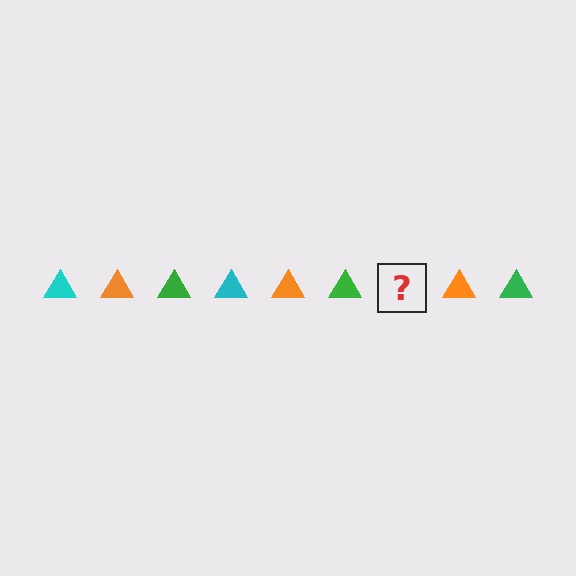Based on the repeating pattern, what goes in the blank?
The blank should be a cyan triangle.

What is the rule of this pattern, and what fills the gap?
The rule is that the pattern cycles through cyan, orange, green triangles. The gap should be filled with a cyan triangle.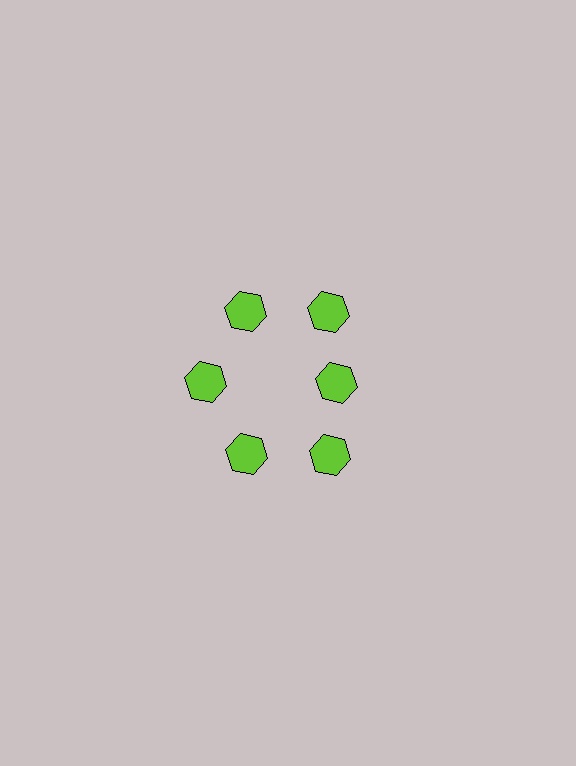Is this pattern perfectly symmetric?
No. The 6 lime hexagons are arranged in a ring, but one element near the 3 o'clock position is pulled inward toward the center, breaking the 6-fold rotational symmetry.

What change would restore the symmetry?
The symmetry would be restored by moving it outward, back onto the ring so that all 6 hexagons sit at equal angles and equal distance from the center.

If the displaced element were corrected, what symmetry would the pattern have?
It would have 6-fold rotational symmetry — the pattern would map onto itself every 60 degrees.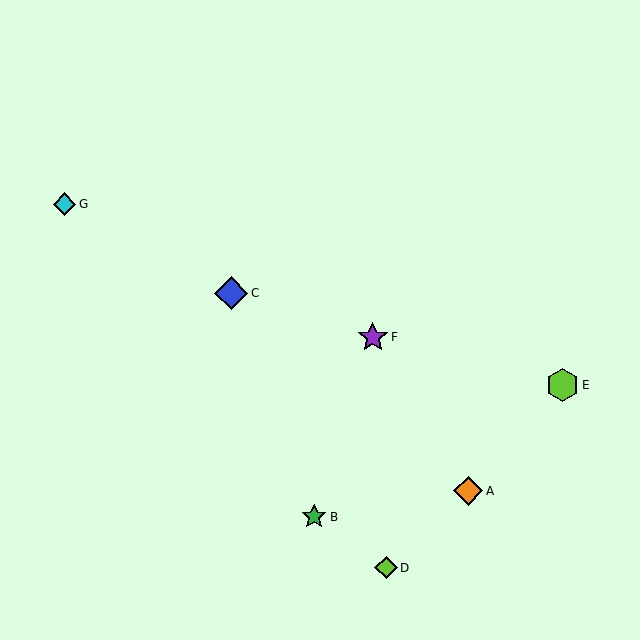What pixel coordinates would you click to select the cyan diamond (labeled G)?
Click at (64, 204) to select the cyan diamond G.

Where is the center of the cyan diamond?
The center of the cyan diamond is at (64, 204).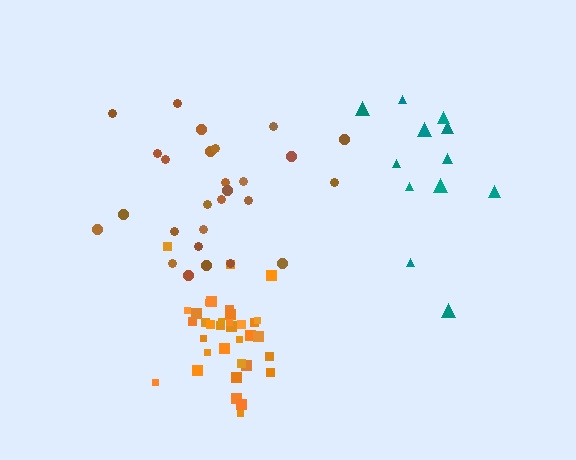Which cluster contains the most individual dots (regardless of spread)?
Orange (35).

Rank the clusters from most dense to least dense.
orange, brown, teal.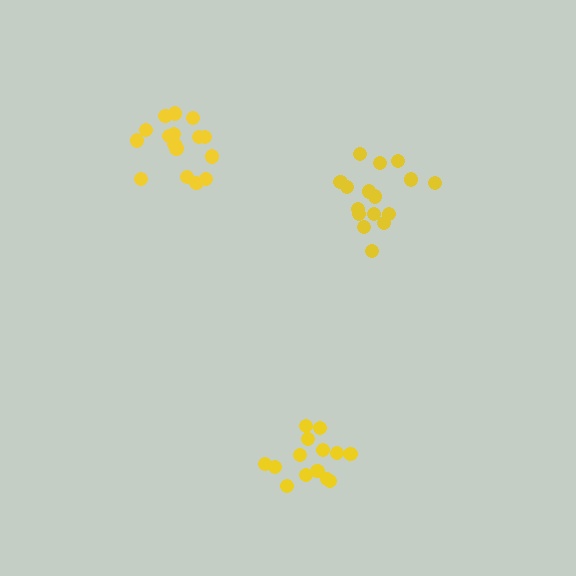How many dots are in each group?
Group 1: 16 dots, Group 2: 14 dots, Group 3: 16 dots (46 total).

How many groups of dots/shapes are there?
There are 3 groups.